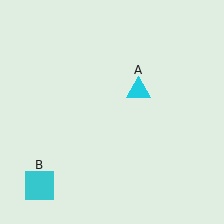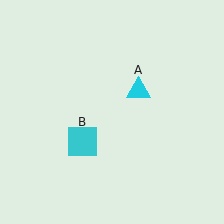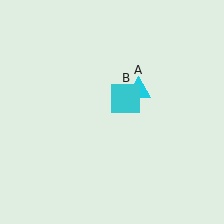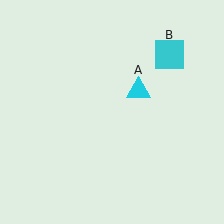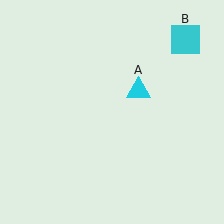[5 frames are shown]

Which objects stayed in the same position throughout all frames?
Cyan triangle (object A) remained stationary.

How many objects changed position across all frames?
1 object changed position: cyan square (object B).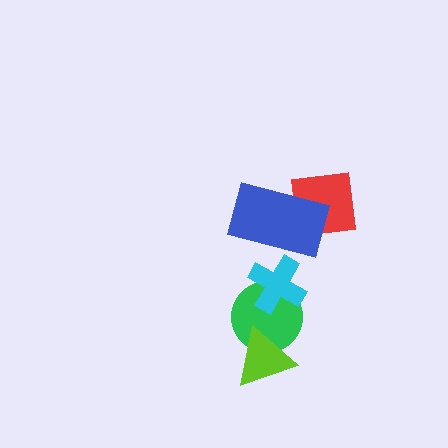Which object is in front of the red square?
The blue rectangle is in front of the red square.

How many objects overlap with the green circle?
2 objects overlap with the green circle.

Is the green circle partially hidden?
Yes, it is partially covered by another shape.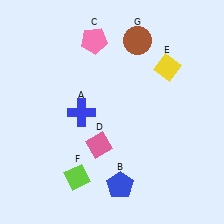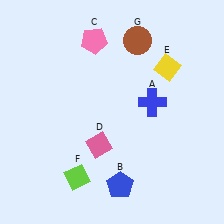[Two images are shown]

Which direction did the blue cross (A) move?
The blue cross (A) moved right.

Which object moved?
The blue cross (A) moved right.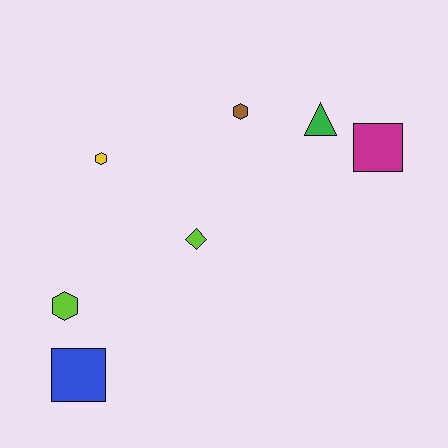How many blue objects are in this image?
There is 1 blue object.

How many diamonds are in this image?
There is 1 diamond.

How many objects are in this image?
There are 7 objects.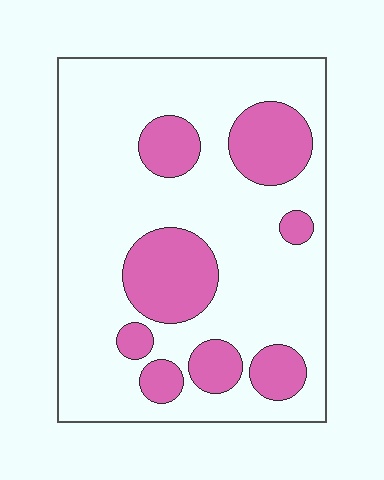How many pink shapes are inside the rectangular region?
8.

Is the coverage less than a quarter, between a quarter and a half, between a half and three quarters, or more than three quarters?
Between a quarter and a half.